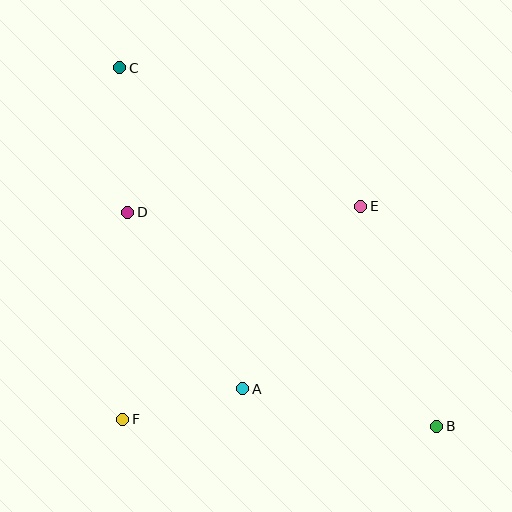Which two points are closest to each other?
Points A and F are closest to each other.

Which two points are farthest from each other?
Points B and C are farthest from each other.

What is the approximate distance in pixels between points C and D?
The distance between C and D is approximately 145 pixels.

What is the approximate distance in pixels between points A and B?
The distance between A and B is approximately 198 pixels.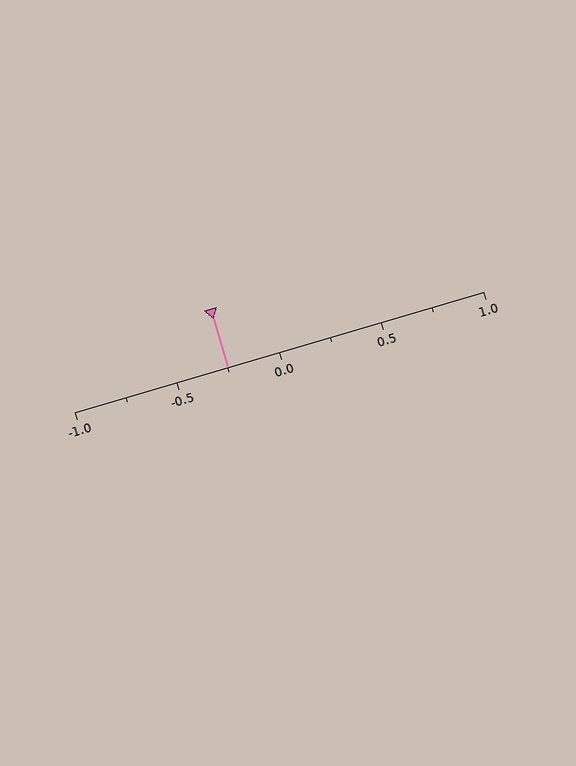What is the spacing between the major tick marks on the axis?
The major ticks are spaced 0.5 apart.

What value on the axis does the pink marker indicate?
The marker indicates approximately -0.25.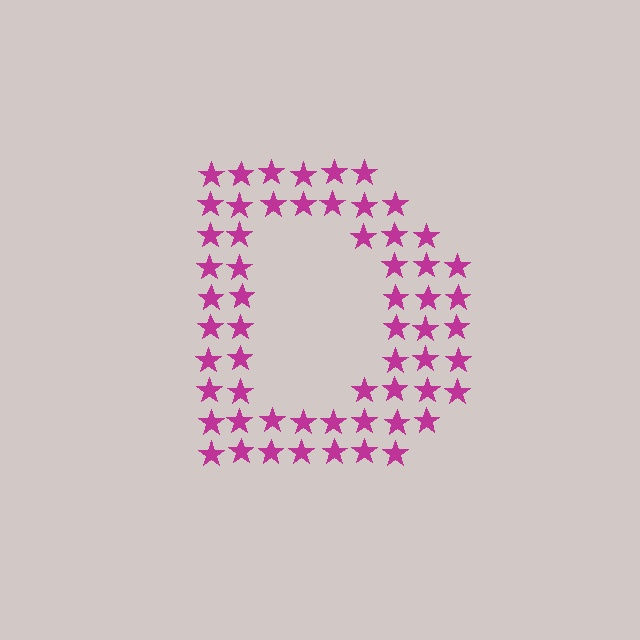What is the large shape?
The large shape is the letter D.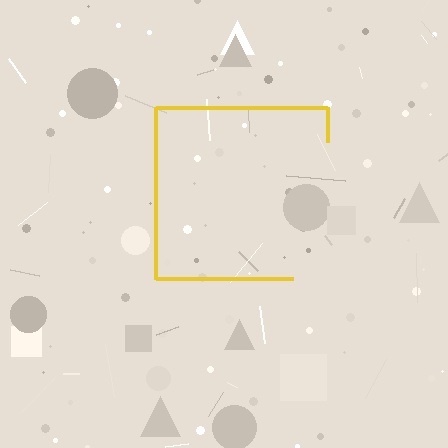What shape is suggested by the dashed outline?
The dashed outline suggests a square.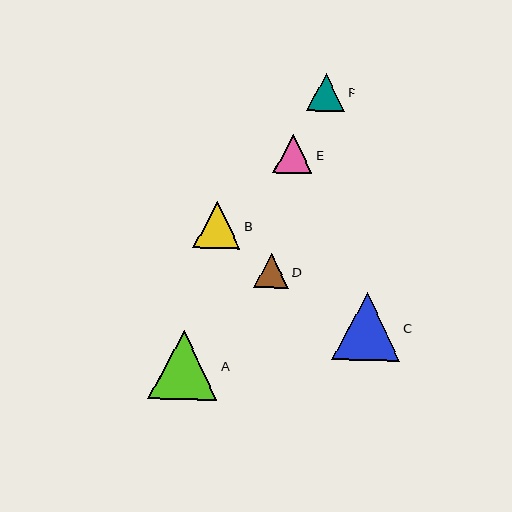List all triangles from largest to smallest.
From largest to smallest: A, C, B, E, F, D.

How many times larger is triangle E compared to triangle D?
Triangle E is approximately 1.1 times the size of triangle D.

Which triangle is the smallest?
Triangle D is the smallest with a size of approximately 35 pixels.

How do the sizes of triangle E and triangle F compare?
Triangle E and triangle F are approximately the same size.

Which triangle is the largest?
Triangle A is the largest with a size of approximately 69 pixels.